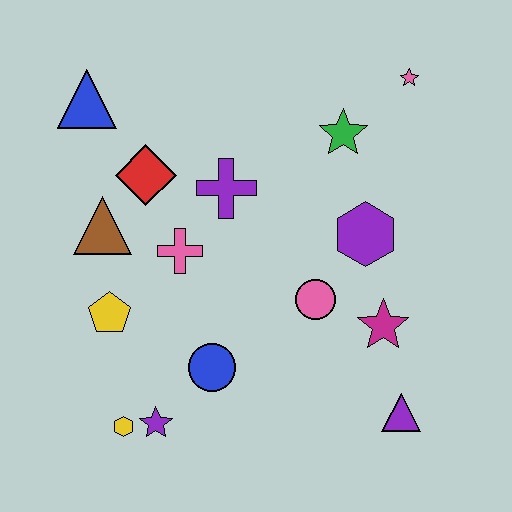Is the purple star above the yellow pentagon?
No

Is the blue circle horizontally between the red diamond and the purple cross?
Yes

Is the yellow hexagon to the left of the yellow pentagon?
No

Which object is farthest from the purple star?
The pink star is farthest from the purple star.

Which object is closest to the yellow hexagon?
The purple star is closest to the yellow hexagon.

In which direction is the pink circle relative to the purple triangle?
The pink circle is above the purple triangle.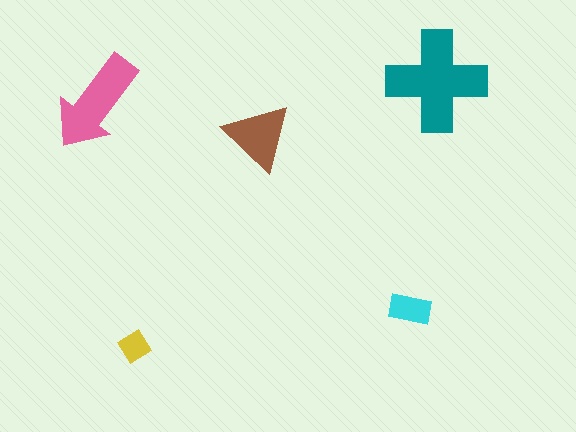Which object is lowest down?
The yellow diamond is bottommost.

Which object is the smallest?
The yellow diamond.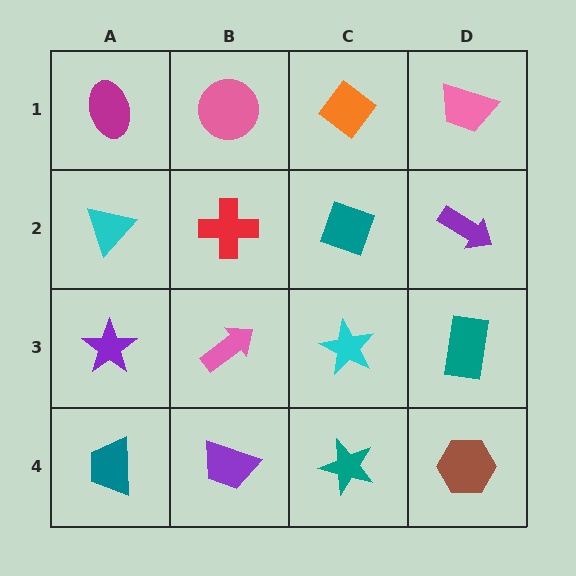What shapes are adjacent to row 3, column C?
A teal diamond (row 2, column C), a teal star (row 4, column C), a pink arrow (row 3, column B), a teal rectangle (row 3, column D).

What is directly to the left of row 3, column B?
A purple star.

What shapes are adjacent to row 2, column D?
A pink trapezoid (row 1, column D), a teal rectangle (row 3, column D), a teal diamond (row 2, column C).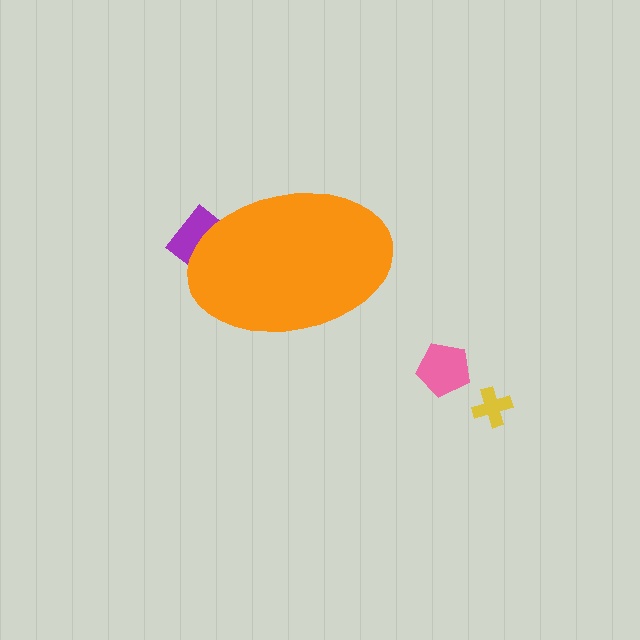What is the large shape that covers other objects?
An orange ellipse.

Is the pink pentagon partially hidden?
No, the pink pentagon is fully visible.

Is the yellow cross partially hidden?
No, the yellow cross is fully visible.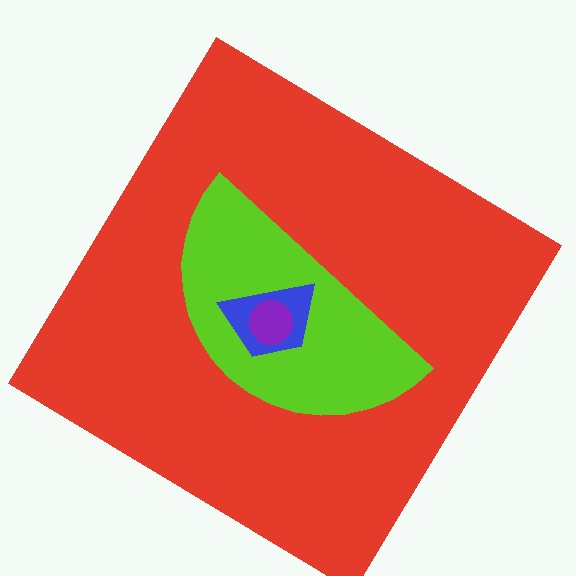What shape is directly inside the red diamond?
The lime semicircle.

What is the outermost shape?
The red diamond.